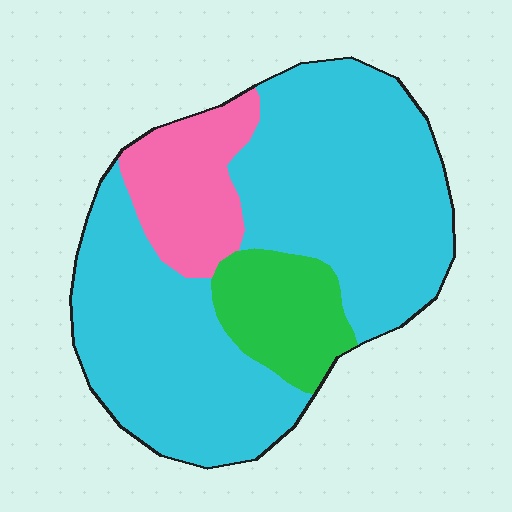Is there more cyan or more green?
Cyan.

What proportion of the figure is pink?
Pink covers around 15% of the figure.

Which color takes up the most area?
Cyan, at roughly 70%.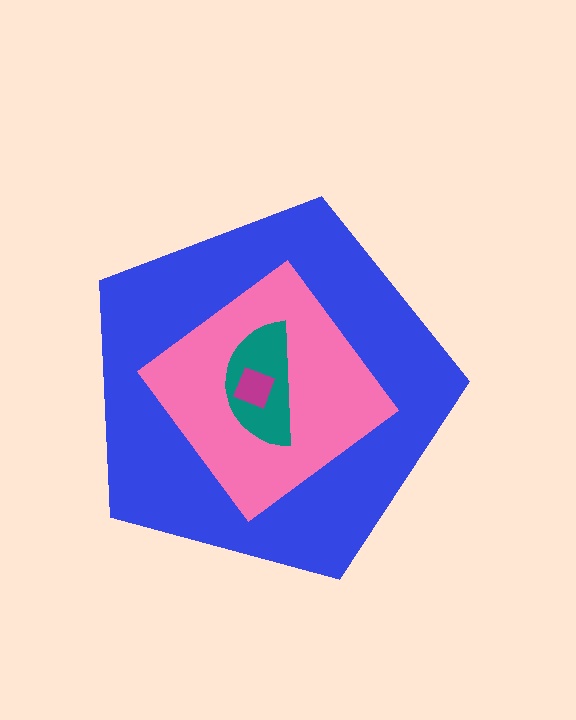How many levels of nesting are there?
4.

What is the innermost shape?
The magenta diamond.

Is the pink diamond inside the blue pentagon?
Yes.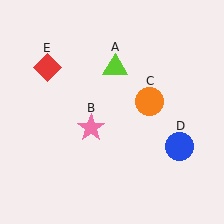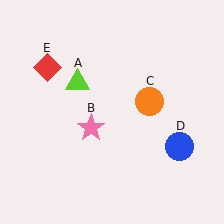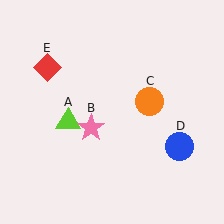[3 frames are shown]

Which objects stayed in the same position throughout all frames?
Pink star (object B) and orange circle (object C) and blue circle (object D) and red diamond (object E) remained stationary.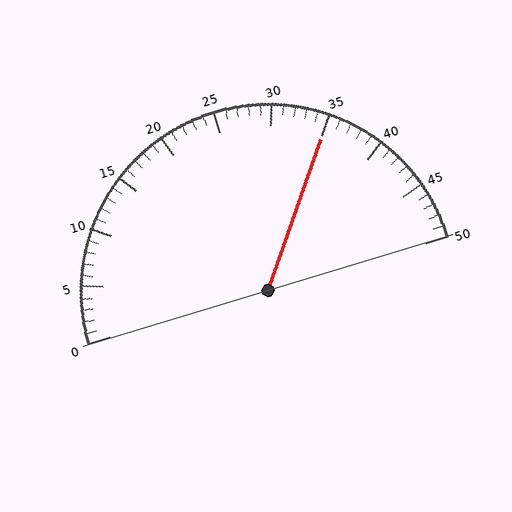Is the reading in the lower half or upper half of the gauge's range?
The reading is in the upper half of the range (0 to 50).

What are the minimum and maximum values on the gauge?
The gauge ranges from 0 to 50.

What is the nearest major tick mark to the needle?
The nearest major tick mark is 35.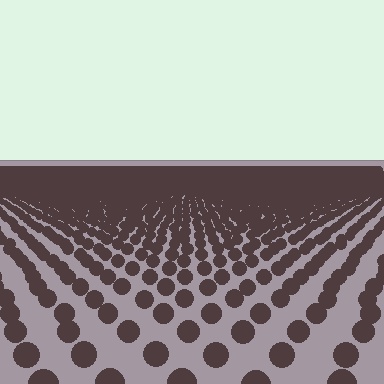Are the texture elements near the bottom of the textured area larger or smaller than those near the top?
Larger. Near the bottom, elements are closer to the viewer and appear at a bigger on-screen size.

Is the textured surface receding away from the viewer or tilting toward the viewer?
The surface is receding away from the viewer. Texture elements get smaller and denser toward the top.